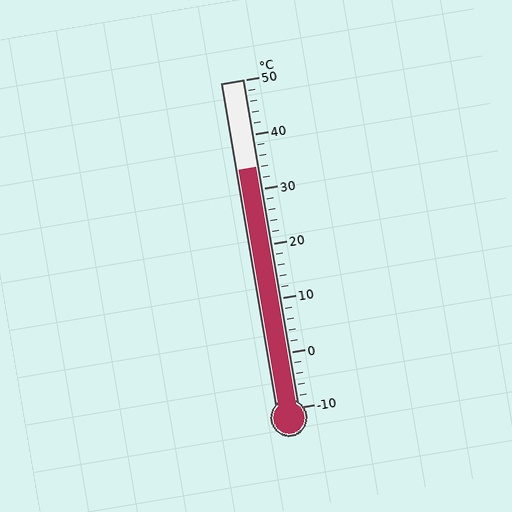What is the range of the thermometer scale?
The thermometer scale ranges from -10°C to 50°C.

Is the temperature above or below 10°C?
The temperature is above 10°C.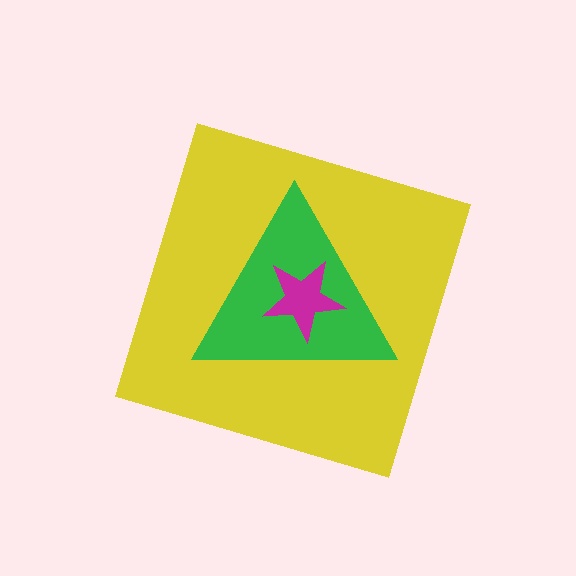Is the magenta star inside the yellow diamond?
Yes.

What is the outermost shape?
The yellow diamond.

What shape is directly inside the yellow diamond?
The green triangle.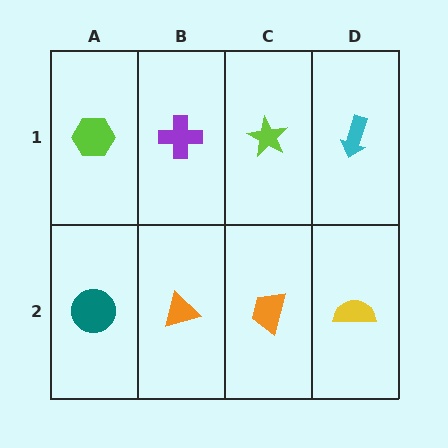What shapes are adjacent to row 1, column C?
An orange trapezoid (row 2, column C), a purple cross (row 1, column B), a cyan arrow (row 1, column D).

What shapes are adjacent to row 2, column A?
A lime hexagon (row 1, column A), an orange triangle (row 2, column B).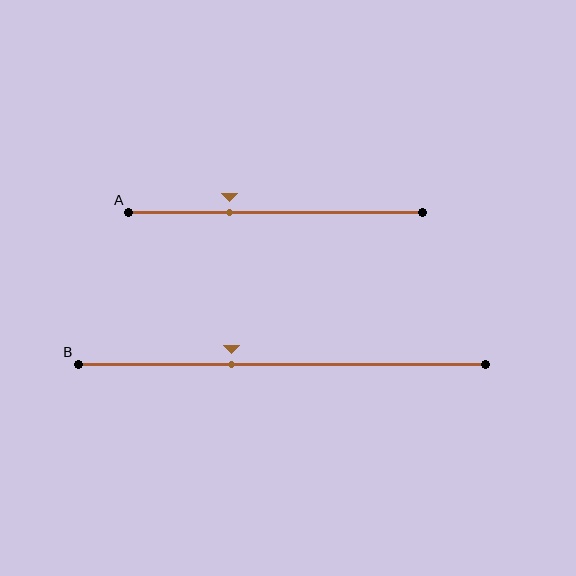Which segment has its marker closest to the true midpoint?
Segment B has its marker closest to the true midpoint.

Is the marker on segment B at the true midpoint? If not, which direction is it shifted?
No, the marker on segment B is shifted to the left by about 12% of the segment length.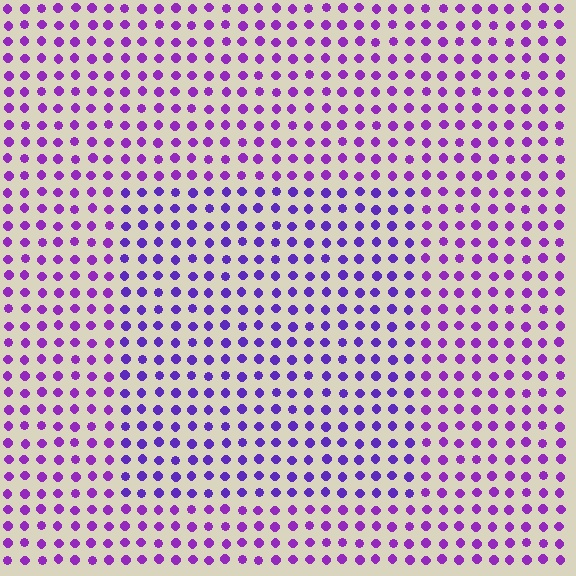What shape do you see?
I see a rectangle.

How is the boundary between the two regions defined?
The boundary is defined purely by a slight shift in hue (about 23 degrees). Spacing, size, and orientation are identical on both sides.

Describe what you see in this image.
The image is filled with small purple elements in a uniform arrangement. A rectangle-shaped region is visible where the elements are tinted to a slightly different hue, forming a subtle color boundary.